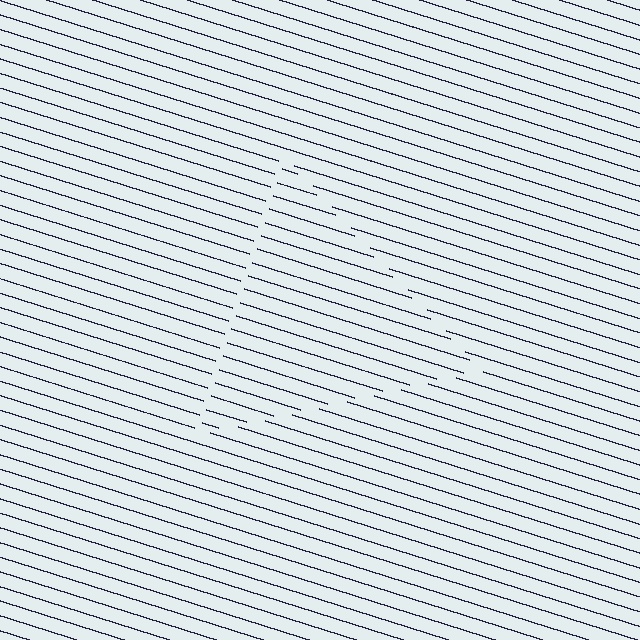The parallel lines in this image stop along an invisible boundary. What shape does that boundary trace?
An illusory triangle. The interior of the shape contains the same grating, shifted by half a period — the contour is defined by the phase discontinuity where line-ends from the inner and outer gratings abut.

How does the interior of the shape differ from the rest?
The interior of the shape contains the same grating, shifted by half a period — the contour is defined by the phase discontinuity where line-ends from the inner and outer gratings abut.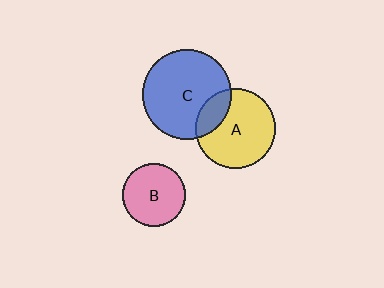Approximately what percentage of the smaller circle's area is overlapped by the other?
Approximately 20%.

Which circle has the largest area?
Circle C (blue).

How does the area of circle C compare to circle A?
Approximately 1.2 times.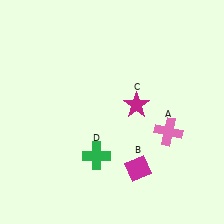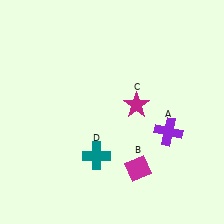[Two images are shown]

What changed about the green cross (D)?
In Image 1, D is green. In Image 2, it changed to teal.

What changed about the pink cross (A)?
In Image 1, A is pink. In Image 2, it changed to purple.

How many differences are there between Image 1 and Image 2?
There are 2 differences between the two images.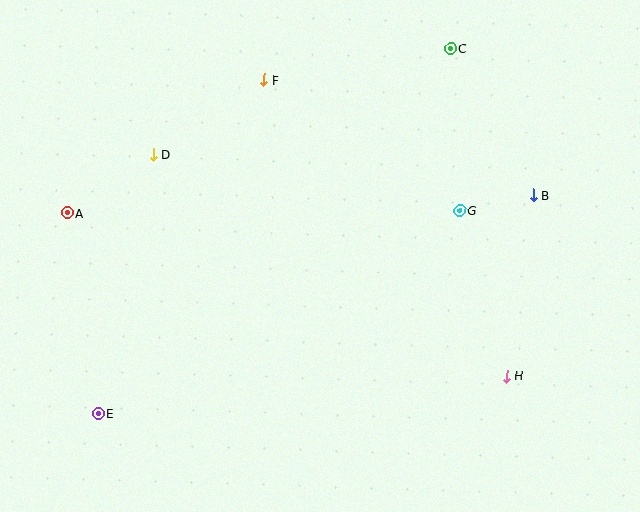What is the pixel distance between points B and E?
The distance between B and E is 487 pixels.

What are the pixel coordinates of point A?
Point A is at (67, 213).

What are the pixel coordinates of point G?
Point G is at (460, 210).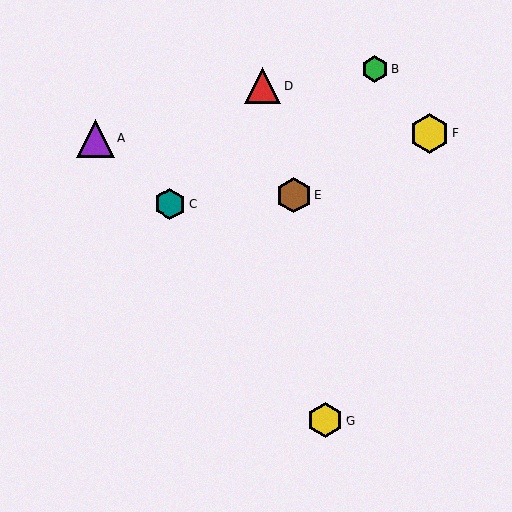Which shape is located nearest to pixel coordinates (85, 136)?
The purple triangle (labeled A) at (95, 138) is nearest to that location.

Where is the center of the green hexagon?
The center of the green hexagon is at (375, 68).